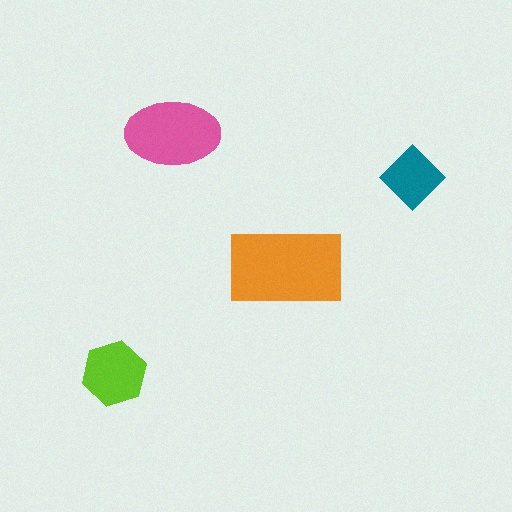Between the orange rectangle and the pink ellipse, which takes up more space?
The orange rectangle.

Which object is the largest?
The orange rectangle.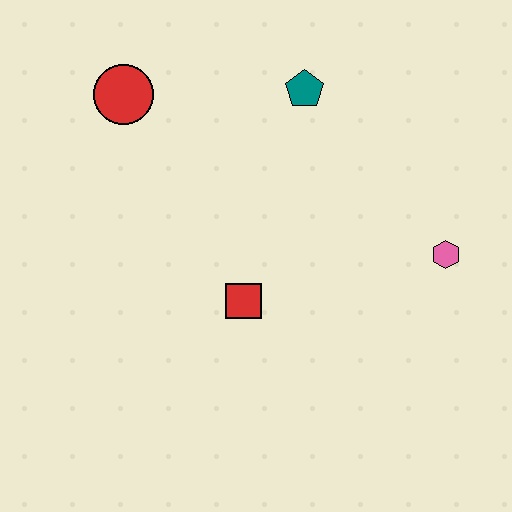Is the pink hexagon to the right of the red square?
Yes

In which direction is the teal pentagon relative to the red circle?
The teal pentagon is to the right of the red circle.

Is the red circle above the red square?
Yes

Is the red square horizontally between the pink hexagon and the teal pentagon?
No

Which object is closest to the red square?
The pink hexagon is closest to the red square.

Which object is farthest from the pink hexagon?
The red circle is farthest from the pink hexagon.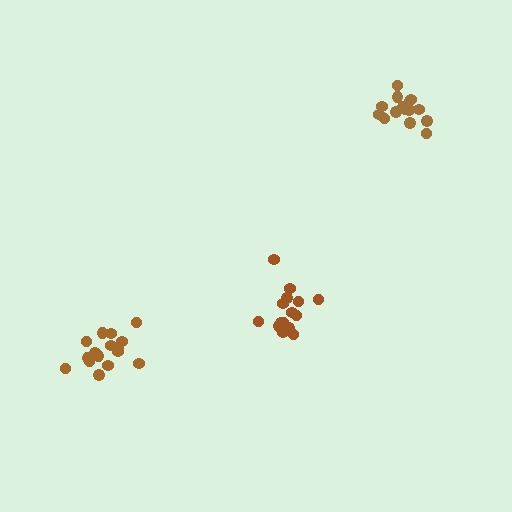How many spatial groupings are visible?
There are 3 spatial groupings.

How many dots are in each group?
Group 1: 16 dots, Group 2: 17 dots, Group 3: 15 dots (48 total).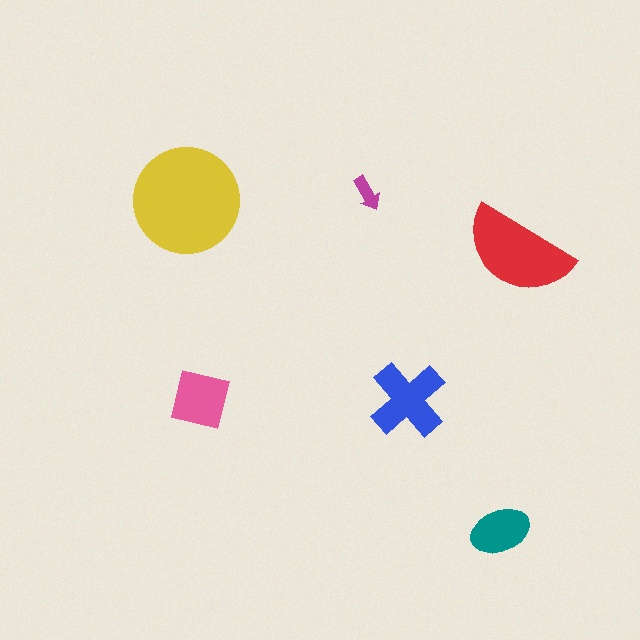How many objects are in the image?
There are 6 objects in the image.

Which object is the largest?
The yellow circle.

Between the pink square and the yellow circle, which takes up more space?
The yellow circle.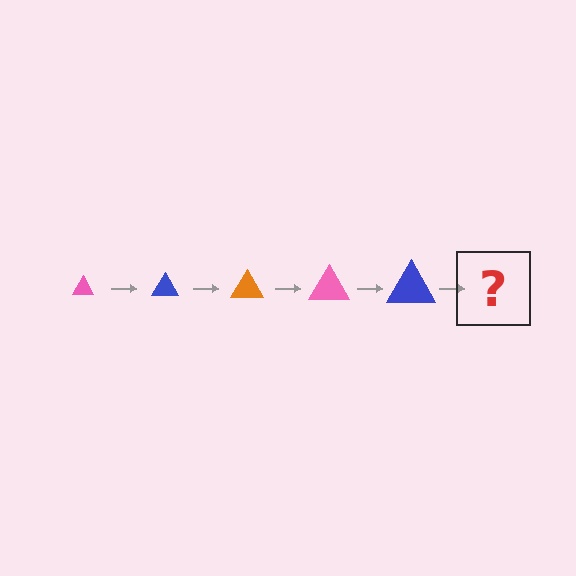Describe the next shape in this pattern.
It should be an orange triangle, larger than the previous one.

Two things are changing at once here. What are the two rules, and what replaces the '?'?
The two rules are that the triangle grows larger each step and the color cycles through pink, blue, and orange. The '?' should be an orange triangle, larger than the previous one.